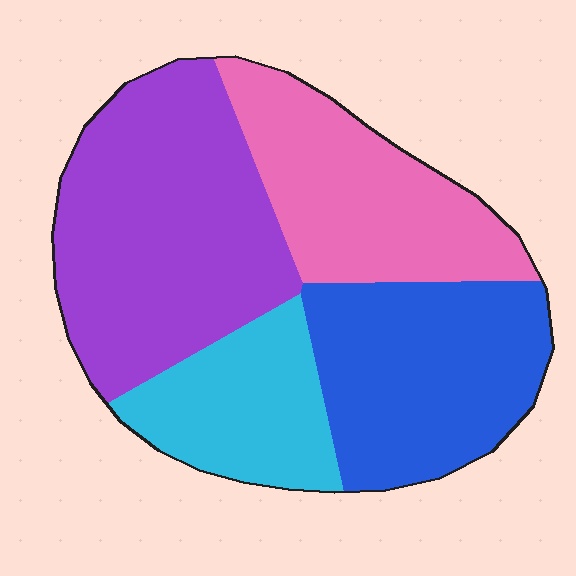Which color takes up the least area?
Cyan, at roughly 15%.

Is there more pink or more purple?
Purple.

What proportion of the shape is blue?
Blue covers roughly 25% of the shape.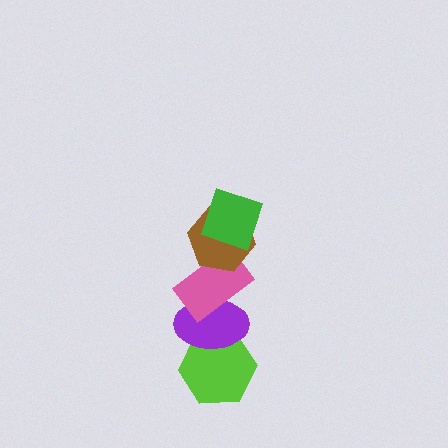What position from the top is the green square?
The green square is 1st from the top.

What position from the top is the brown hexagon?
The brown hexagon is 2nd from the top.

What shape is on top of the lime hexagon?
The purple ellipse is on top of the lime hexagon.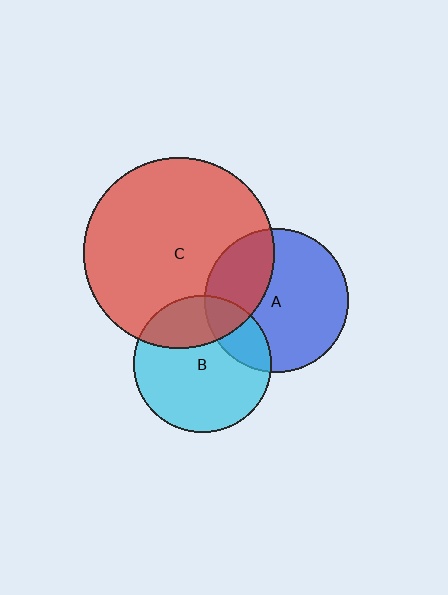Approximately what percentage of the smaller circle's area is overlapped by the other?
Approximately 25%.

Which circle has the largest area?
Circle C (red).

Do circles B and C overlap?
Yes.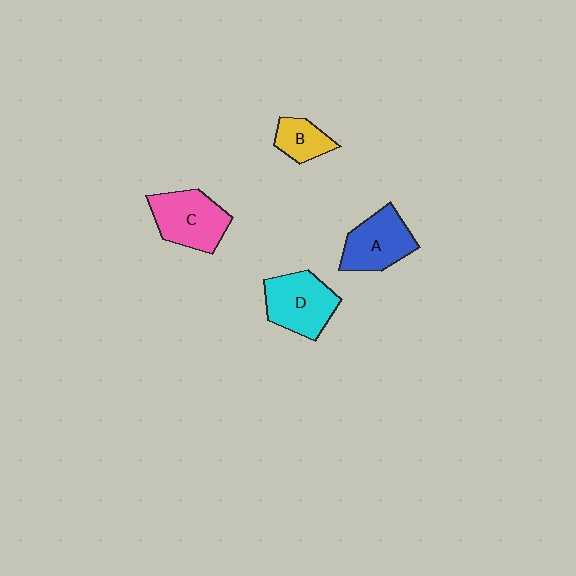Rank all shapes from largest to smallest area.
From largest to smallest: D (cyan), C (pink), A (blue), B (yellow).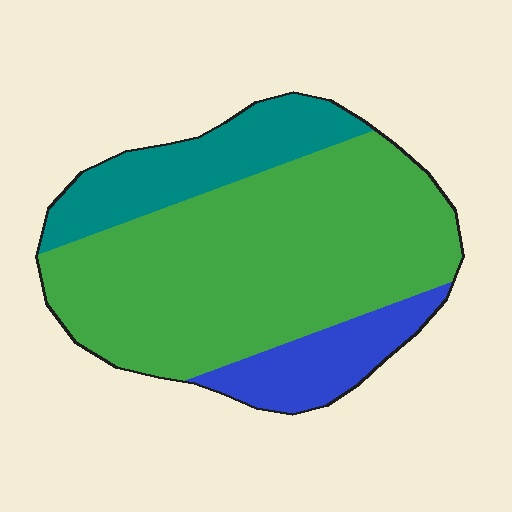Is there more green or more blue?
Green.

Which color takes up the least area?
Blue, at roughly 15%.